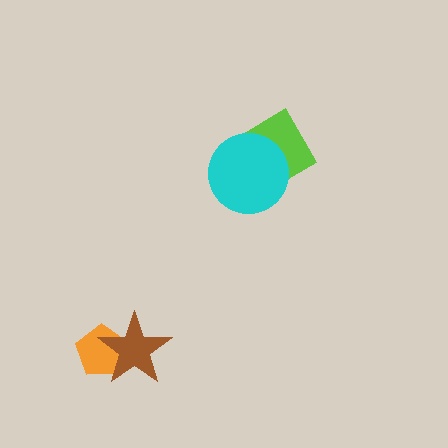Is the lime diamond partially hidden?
Yes, it is partially covered by another shape.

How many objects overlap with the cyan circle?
1 object overlaps with the cyan circle.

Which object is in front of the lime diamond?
The cyan circle is in front of the lime diamond.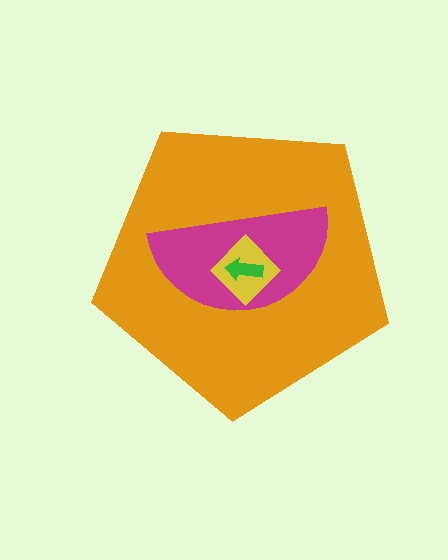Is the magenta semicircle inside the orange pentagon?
Yes.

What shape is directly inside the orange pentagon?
The magenta semicircle.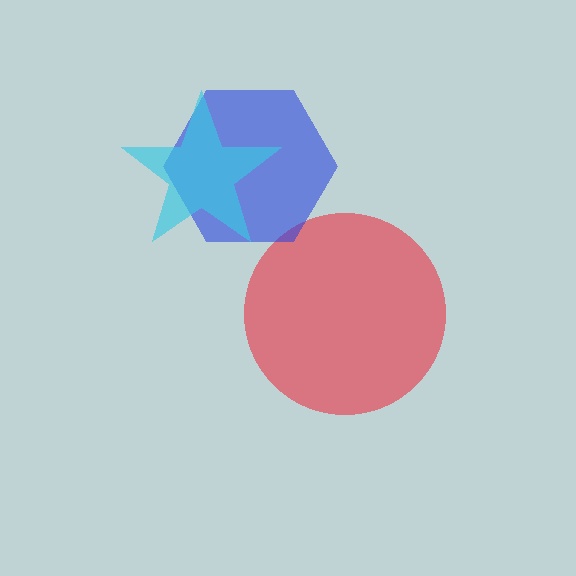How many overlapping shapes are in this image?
There are 3 overlapping shapes in the image.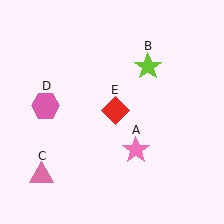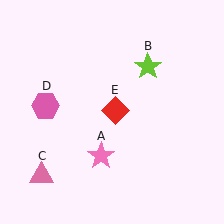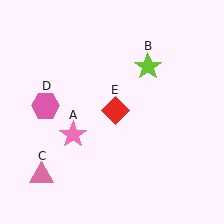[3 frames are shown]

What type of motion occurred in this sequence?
The pink star (object A) rotated clockwise around the center of the scene.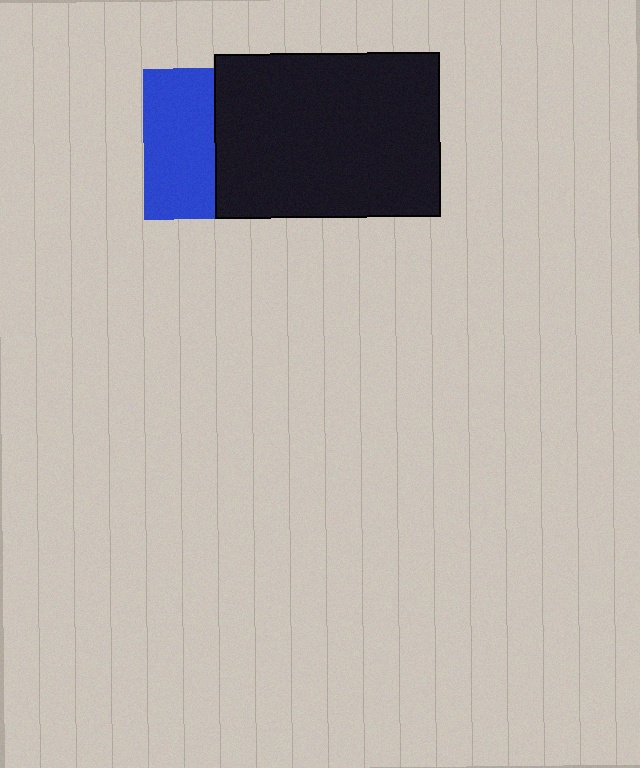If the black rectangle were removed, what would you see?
You would see the complete blue square.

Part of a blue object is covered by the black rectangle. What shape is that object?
It is a square.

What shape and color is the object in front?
The object in front is a black rectangle.